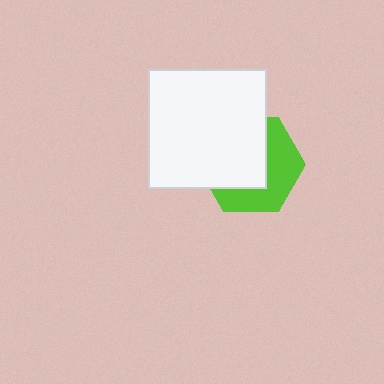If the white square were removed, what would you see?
You would see the complete lime hexagon.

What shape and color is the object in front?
The object in front is a white square.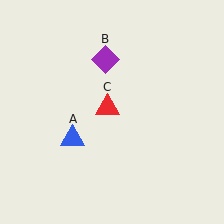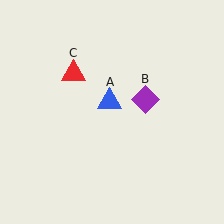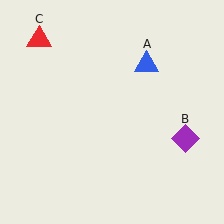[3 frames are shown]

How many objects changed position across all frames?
3 objects changed position: blue triangle (object A), purple diamond (object B), red triangle (object C).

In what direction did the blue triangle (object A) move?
The blue triangle (object A) moved up and to the right.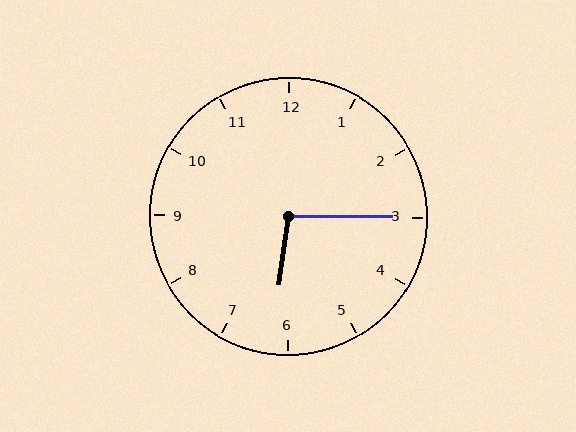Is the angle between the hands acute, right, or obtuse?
It is obtuse.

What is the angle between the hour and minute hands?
Approximately 98 degrees.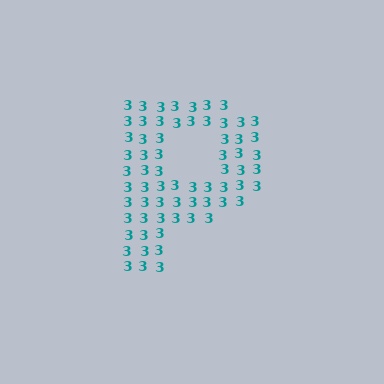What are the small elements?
The small elements are digit 3's.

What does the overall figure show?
The overall figure shows the letter P.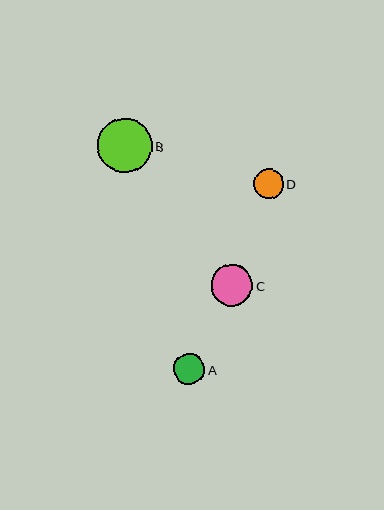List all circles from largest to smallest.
From largest to smallest: B, C, A, D.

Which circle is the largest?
Circle B is the largest with a size of approximately 54 pixels.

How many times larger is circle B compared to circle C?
Circle B is approximately 1.3 times the size of circle C.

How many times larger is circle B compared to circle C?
Circle B is approximately 1.3 times the size of circle C.